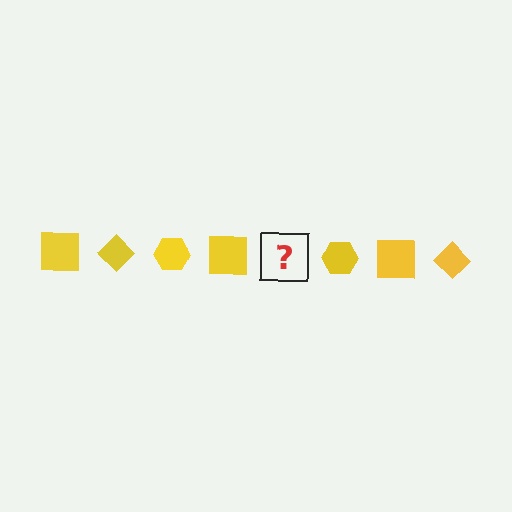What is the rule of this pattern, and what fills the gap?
The rule is that the pattern cycles through square, diamond, hexagon shapes in yellow. The gap should be filled with a yellow diamond.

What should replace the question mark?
The question mark should be replaced with a yellow diamond.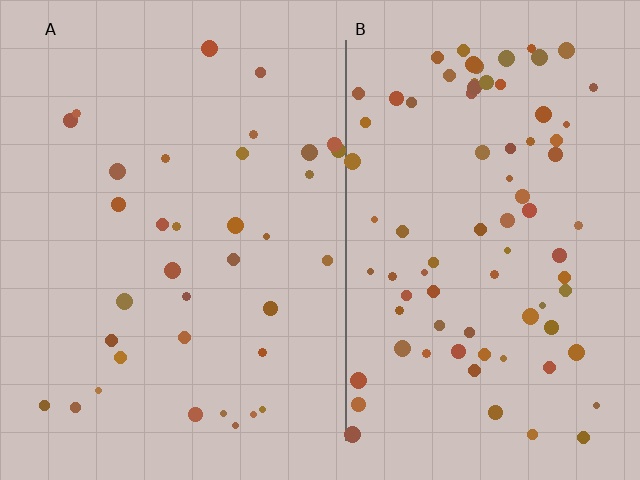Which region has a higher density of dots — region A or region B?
B (the right).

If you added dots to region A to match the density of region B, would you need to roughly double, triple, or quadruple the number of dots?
Approximately double.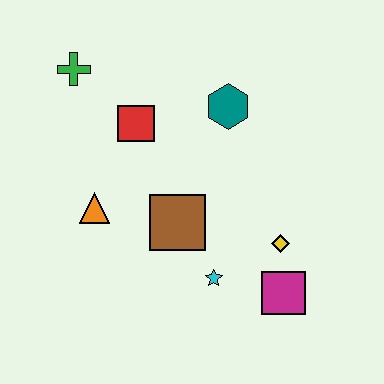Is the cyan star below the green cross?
Yes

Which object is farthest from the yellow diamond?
The green cross is farthest from the yellow diamond.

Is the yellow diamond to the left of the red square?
No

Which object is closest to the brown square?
The cyan star is closest to the brown square.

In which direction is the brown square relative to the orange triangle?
The brown square is to the right of the orange triangle.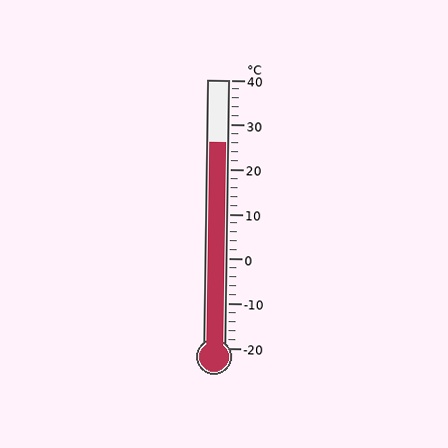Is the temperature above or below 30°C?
The temperature is below 30°C.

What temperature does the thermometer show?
The thermometer shows approximately 26°C.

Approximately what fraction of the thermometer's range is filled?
The thermometer is filled to approximately 75% of its range.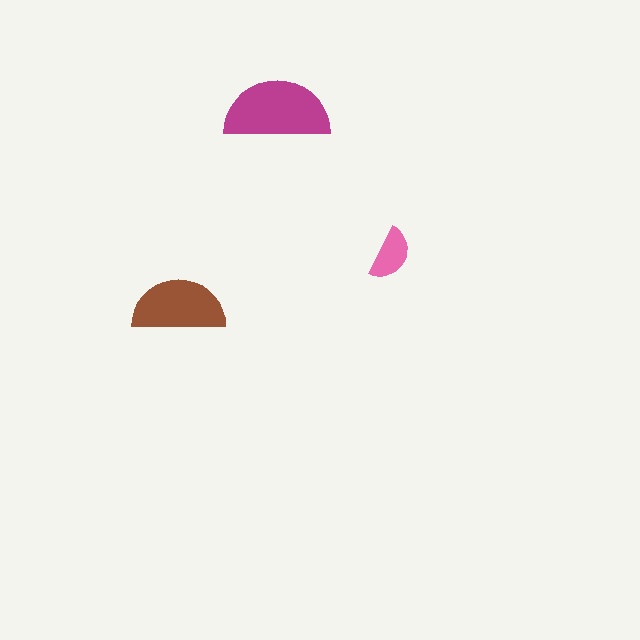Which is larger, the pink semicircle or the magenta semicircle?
The magenta one.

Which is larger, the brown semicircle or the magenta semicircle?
The magenta one.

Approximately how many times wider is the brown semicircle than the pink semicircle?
About 2 times wider.